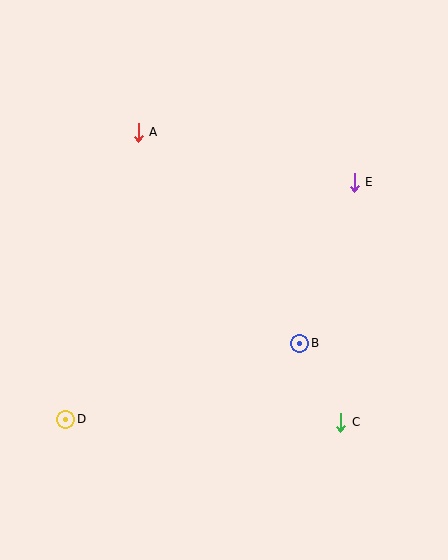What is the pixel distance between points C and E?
The distance between C and E is 241 pixels.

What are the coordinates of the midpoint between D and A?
The midpoint between D and A is at (102, 276).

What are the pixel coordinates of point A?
Point A is at (138, 132).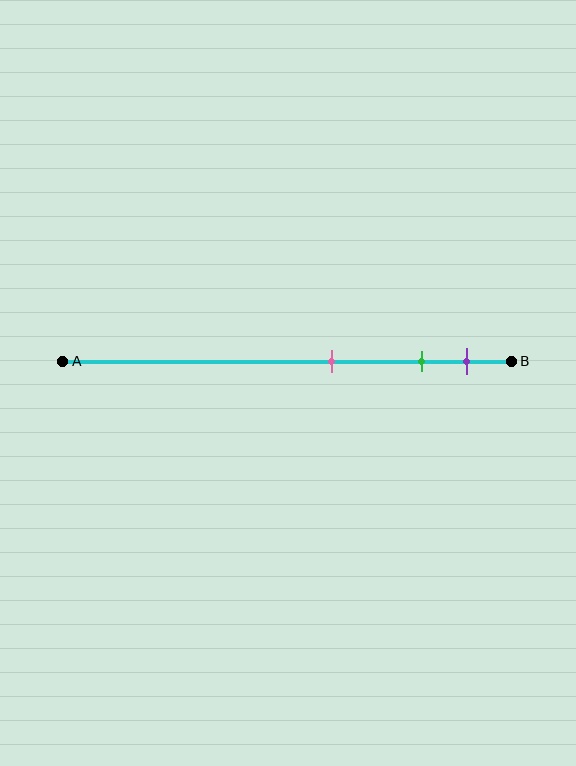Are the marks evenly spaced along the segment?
No, the marks are not evenly spaced.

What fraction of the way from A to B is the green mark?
The green mark is approximately 80% (0.8) of the way from A to B.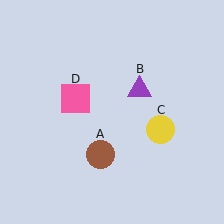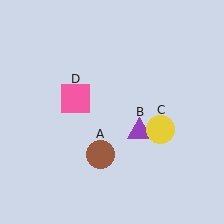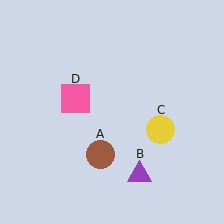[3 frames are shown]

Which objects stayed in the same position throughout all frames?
Brown circle (object A) and yellow circle (object C) and pink square (object D) remained stationary.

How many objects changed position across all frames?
1 object changed position: purple triangle (object B).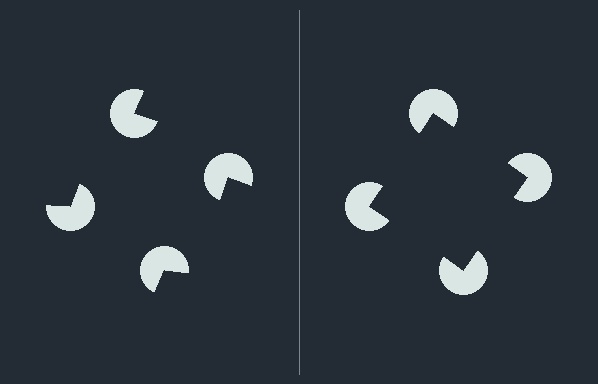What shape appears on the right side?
An illusory square.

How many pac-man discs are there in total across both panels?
8 — 4 on each side.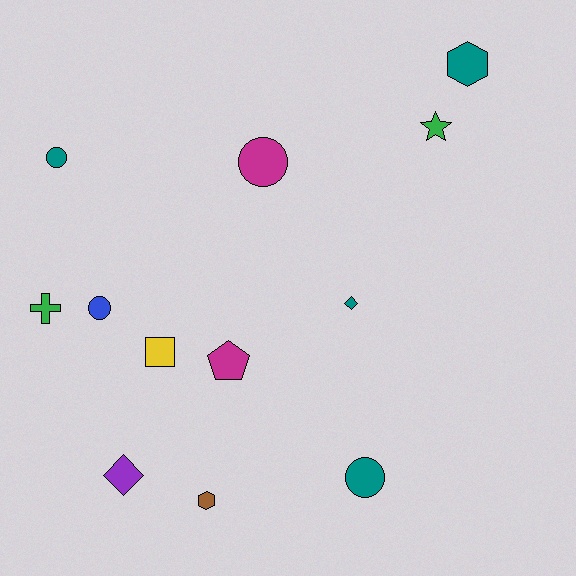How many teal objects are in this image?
There are 4 teal objects.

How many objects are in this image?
There are 12 objects.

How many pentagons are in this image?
There is 1 pentagon.